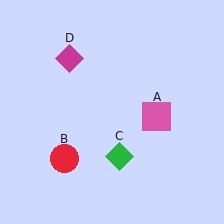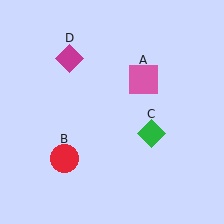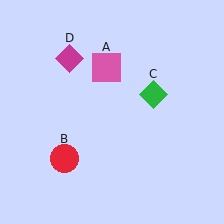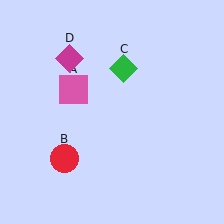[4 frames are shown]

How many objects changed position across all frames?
2 objects changed position: pink square (object A), green diamond (object C).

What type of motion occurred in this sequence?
The pink square (object A), green diamond (object C) rotated counterclockwise around the center of the scene.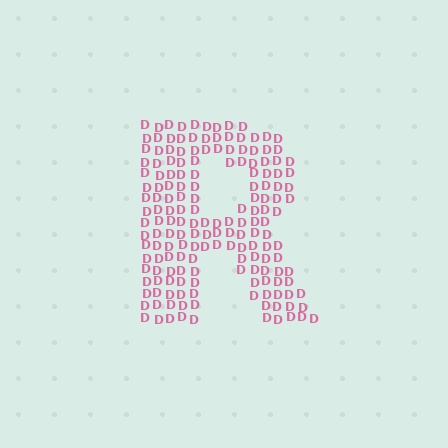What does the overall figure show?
The overall figure shows the letter R.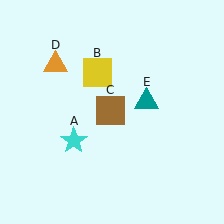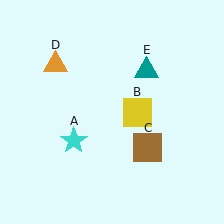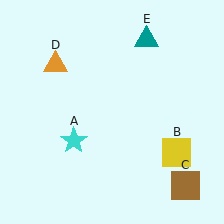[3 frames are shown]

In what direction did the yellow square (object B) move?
The yellow square (object B) moved down and to the right.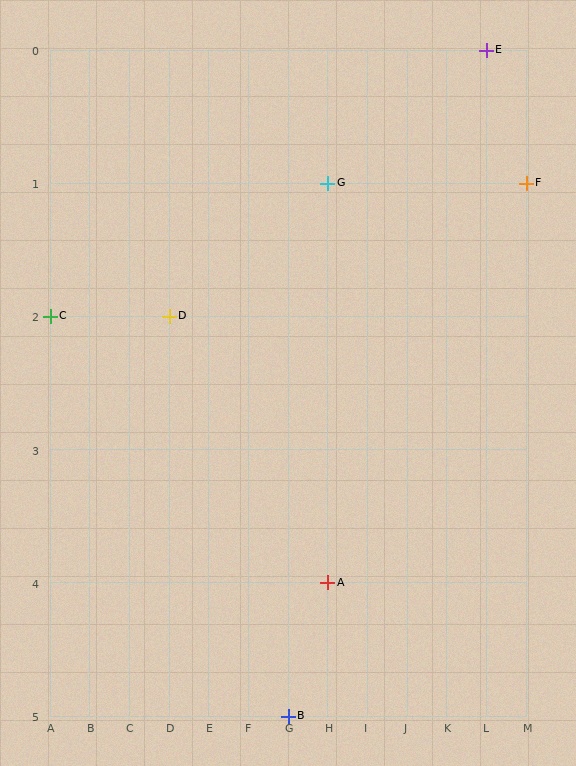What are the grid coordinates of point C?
Point C is at grid coordinates (A, 2).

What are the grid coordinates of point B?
Point B is at grid coordinates (G, 5).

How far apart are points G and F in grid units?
Points G and F are 5 columns apart.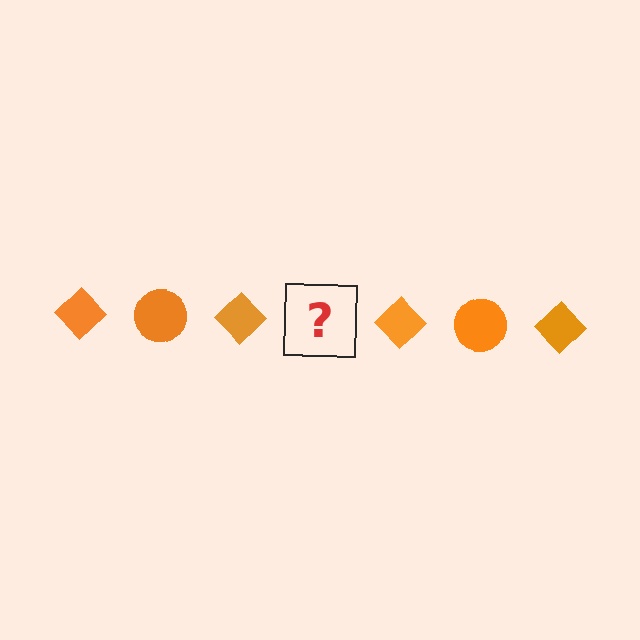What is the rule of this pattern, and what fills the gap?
The rule is that the pattern cycles through diamond, circle shapes in orange. The gap should be filled with an orange circle.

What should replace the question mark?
The question mark should be replaced with an orange circle.